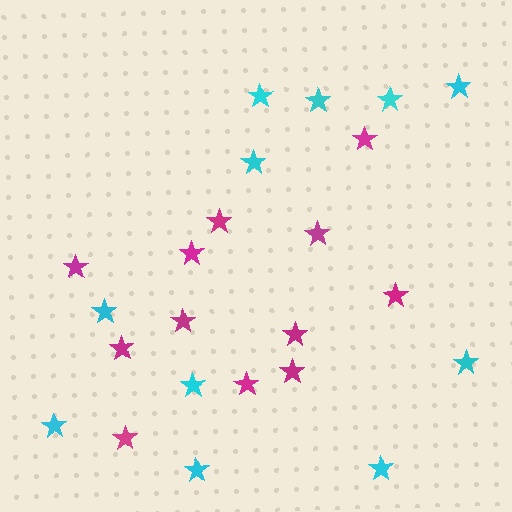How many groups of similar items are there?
There are 2 groups: one group of magenta stars (12) and one group of cyan stars (11).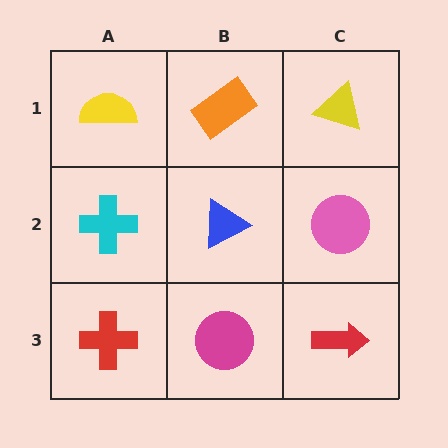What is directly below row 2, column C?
A red arrow.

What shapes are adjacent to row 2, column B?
An orange rectangle (row 1, column B), a magenta circle (row 3, column B), a cyan cross (row 2, column A), a pink circle (row 2, column C).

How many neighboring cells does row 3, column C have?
2.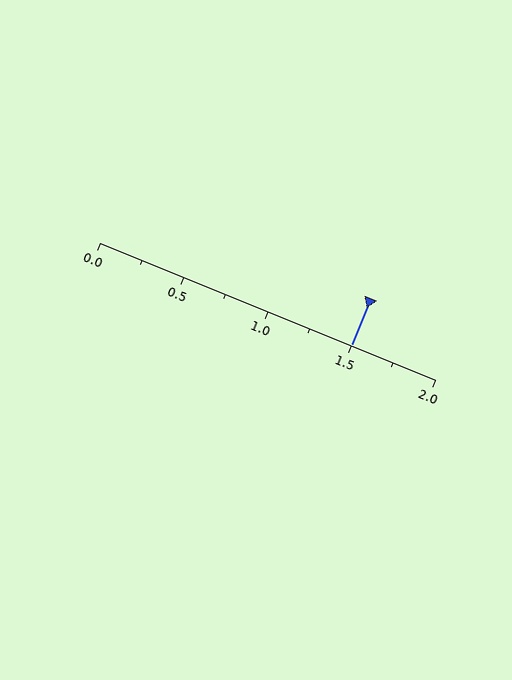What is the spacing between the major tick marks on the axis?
The major ticks are spaced 0.5 apart.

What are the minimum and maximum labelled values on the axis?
The axis runs from 0.0 to 2.0.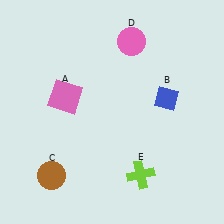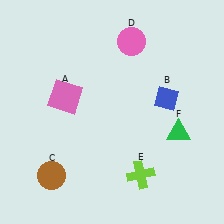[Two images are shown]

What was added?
A green triangle (F) was added in Image 2.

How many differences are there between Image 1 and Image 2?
There is 1 difference between the two images.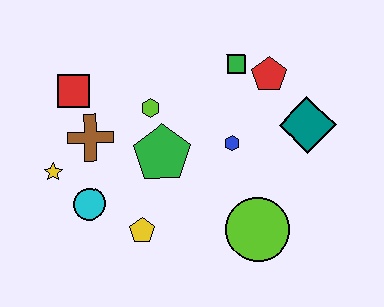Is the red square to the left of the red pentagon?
Yes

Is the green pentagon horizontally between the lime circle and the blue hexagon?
No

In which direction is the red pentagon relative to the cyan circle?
The red pentagon is to the right of the cyan circle.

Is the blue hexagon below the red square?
Yes